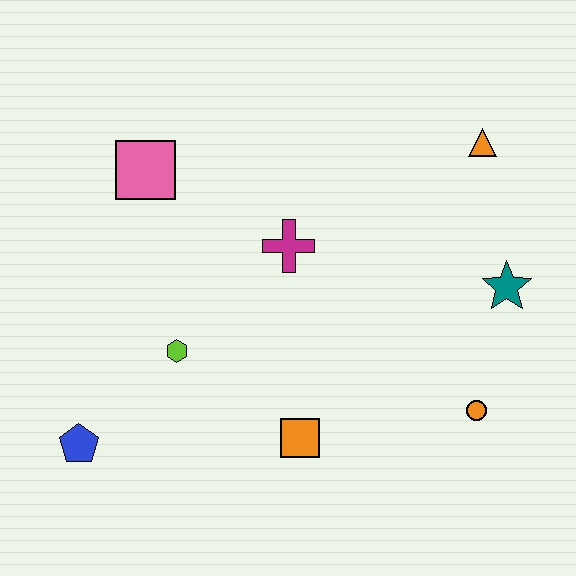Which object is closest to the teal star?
The orange circle is closest to the teal star.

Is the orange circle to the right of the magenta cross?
Yes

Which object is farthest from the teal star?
The blue pentagon is farthest from the teal star.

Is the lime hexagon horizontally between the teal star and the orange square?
No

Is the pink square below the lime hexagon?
No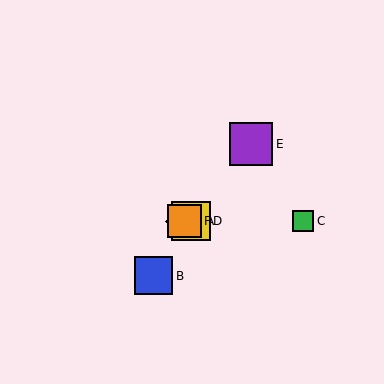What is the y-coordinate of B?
Object B is at y≈276.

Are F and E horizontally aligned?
No, F is at y≈221 and E is at y≈144.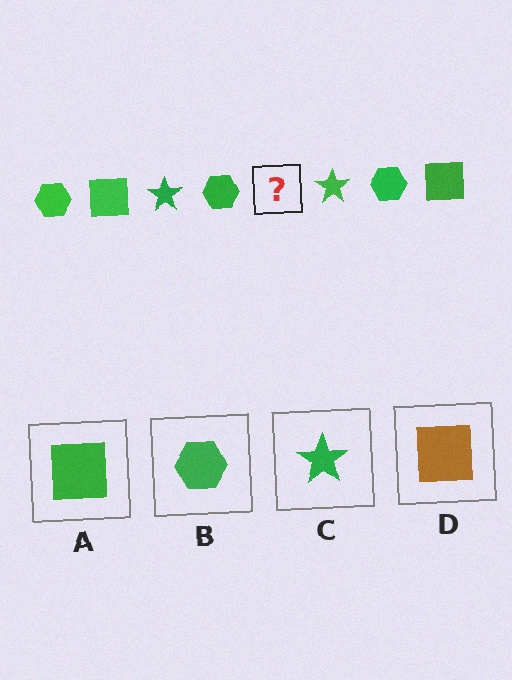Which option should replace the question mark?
Option A.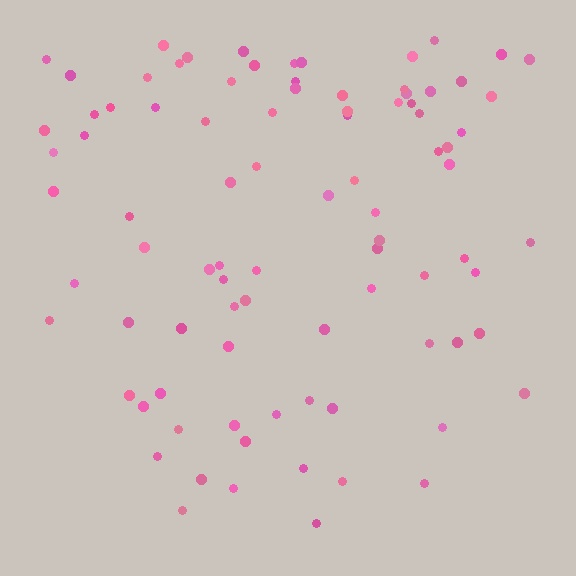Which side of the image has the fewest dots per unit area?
The bottom.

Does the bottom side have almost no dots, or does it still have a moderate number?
Still a moderate number, just noticeably fewer than the top.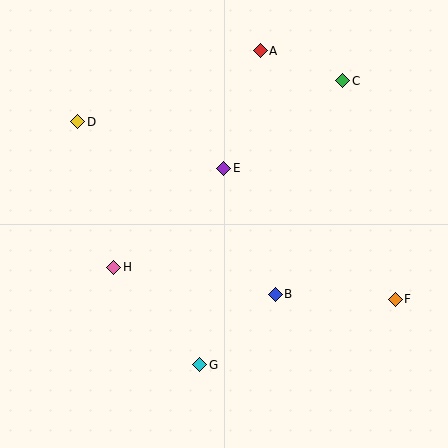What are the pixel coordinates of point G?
Point G is at (200, 365).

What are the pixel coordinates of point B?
Point B is at (275, 294).